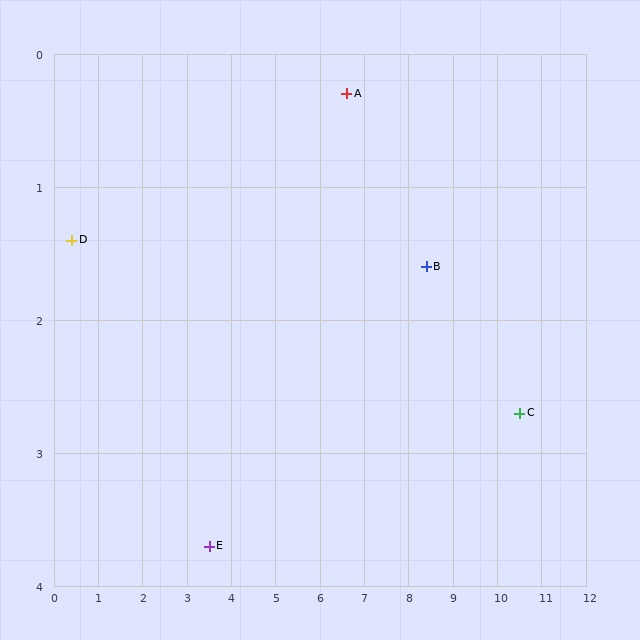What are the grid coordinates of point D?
Point D is at approximately (0.4, 1.4).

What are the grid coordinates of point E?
Point E is at approximately (3.5, 3.7).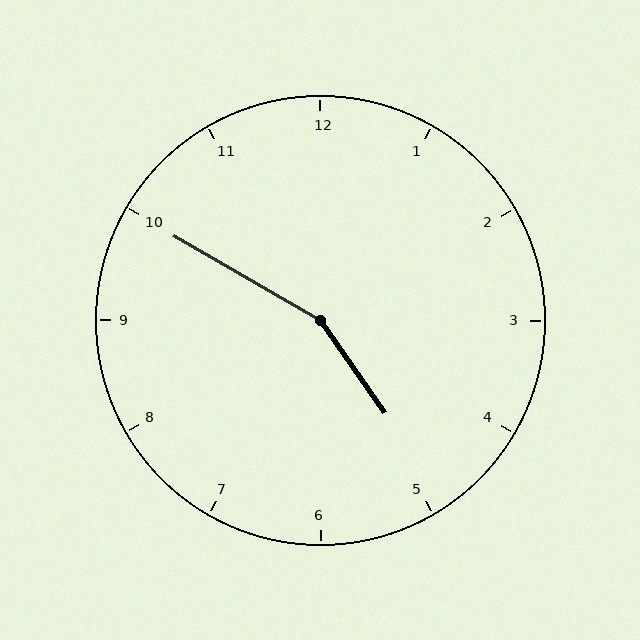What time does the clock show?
4:50.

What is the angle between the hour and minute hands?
Approximately 155 degrees.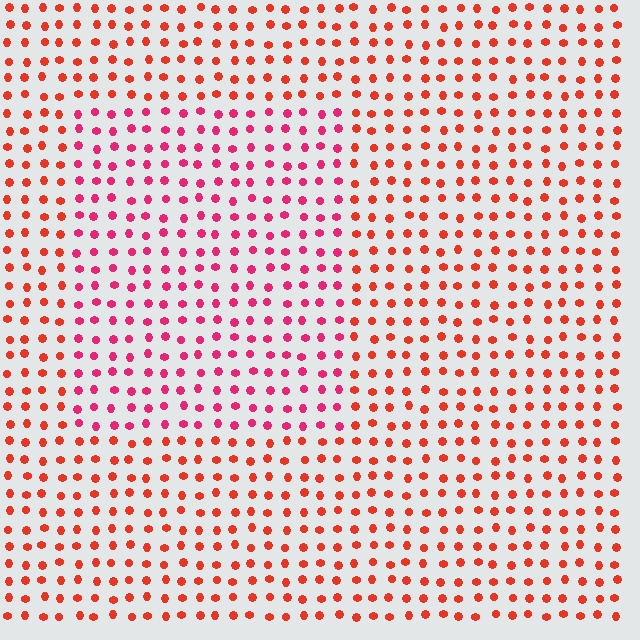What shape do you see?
I see a rectangle.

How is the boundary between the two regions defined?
The boundary is defined purely by a slight shift in hue (about 30 degrees). Spacing, size, and orientation are identical on both sides.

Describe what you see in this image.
The image is filled with small red elements in a uniform arrangement. A rectangle-shaped region is visible where the elements are tinted to a slightly different hue, forming a subtle color boundary.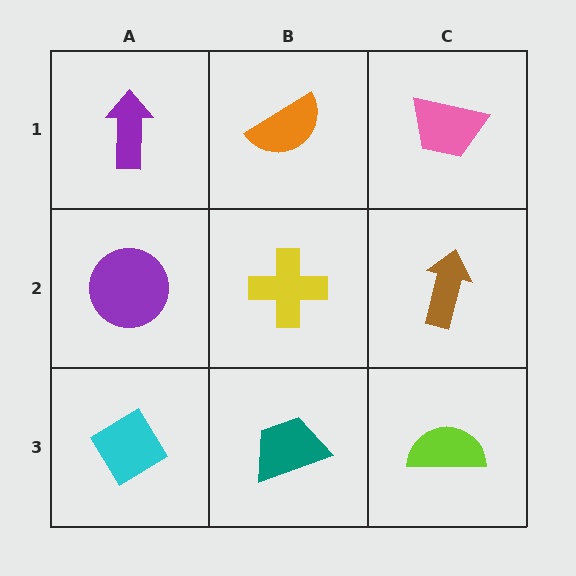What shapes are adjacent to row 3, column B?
A yellow cross (row 2, column B), a cyan diamond (row 3, column A), a lime semicircle (row 3, column C).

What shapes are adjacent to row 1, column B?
A yellow cross (row 2, column B), a purple arrow (row 1, column A), a pink trapezoid (row 1, column C).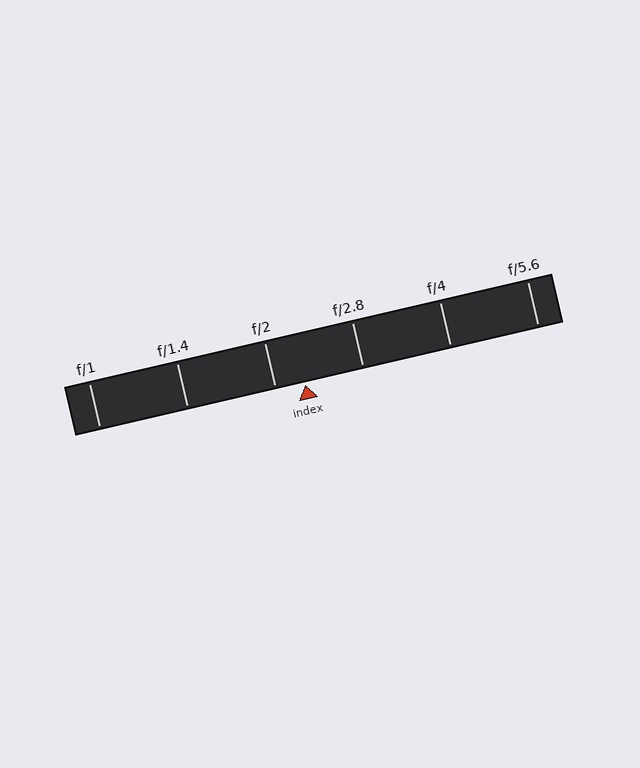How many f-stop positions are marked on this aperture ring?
There are 6 f-stop positions marked.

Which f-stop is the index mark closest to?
The index mark is closest to f/2.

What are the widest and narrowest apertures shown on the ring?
The widest aperture shown is f/1 and the narrowest is f/5.6.